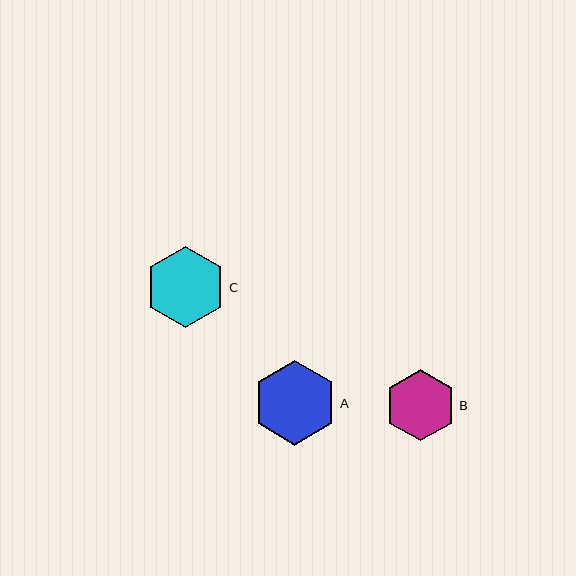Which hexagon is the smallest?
Hexagon B is the smallest with a size of approximately 71 pixels.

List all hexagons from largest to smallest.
From largest to smallest: A, C, B.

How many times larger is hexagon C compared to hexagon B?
Hexagon C is approximately 1.1 times the size of hexagon B.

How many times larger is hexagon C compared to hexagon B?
Hexagon C is approximately 1.1 times the size of hexagon B.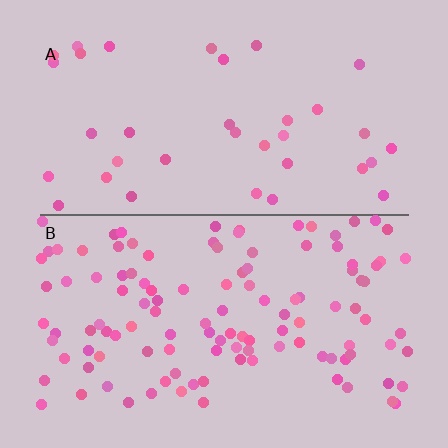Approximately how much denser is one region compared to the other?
Approximately 3.2× — region B over region A.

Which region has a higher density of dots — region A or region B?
B (the bottom).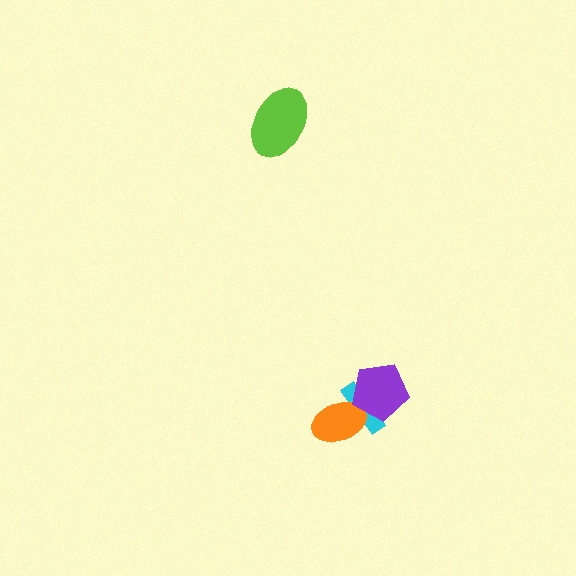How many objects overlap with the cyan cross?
2 objects overlap with the cyan cross.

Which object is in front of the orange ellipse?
The purple pentagon is in front of the orange ellipse.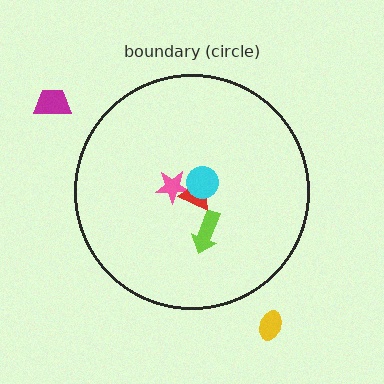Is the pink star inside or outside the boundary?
Inside.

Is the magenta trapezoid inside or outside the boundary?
Outside.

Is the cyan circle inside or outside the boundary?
Inside.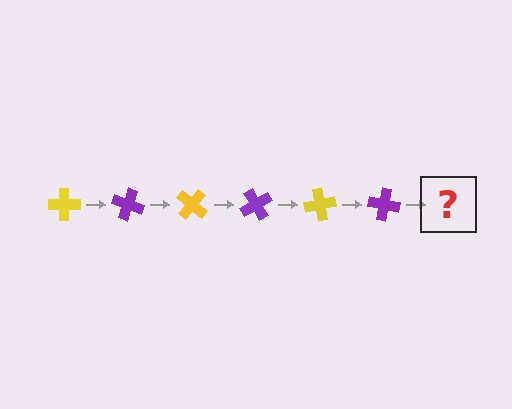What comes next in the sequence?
The next element should be a yellow cross, rotated 120 degrees from the start.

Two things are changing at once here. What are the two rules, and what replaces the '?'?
The two rules are that it rotates 20 degrees each step and the color cycles through yellow and purple. The '?' should be a yellow cross, rotated 120 degrees from the start.